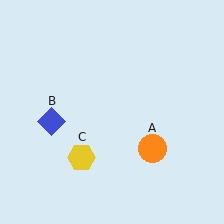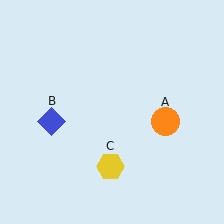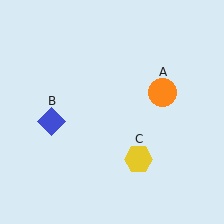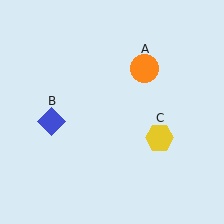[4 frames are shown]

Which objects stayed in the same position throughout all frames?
Blue diamond (object B) remained stationary.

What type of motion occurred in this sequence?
The orange circle (object A), yellow hexagon (object C) rotated counterclockwise around the center of the scene.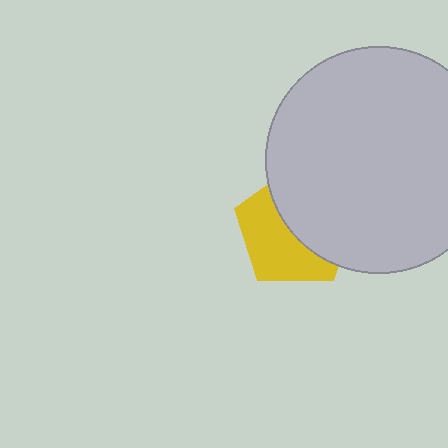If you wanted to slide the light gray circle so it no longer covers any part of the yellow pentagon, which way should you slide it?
Slide it right — that is the most direct way to separate the two shapes.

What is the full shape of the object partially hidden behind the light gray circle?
The partially hidden object is a yellow pentagon.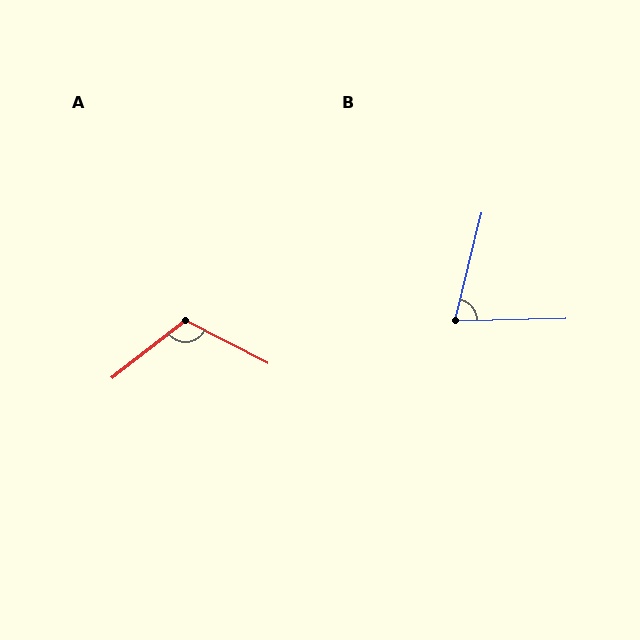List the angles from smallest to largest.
B (75°), A (115°).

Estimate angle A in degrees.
Approximately 115 degrees.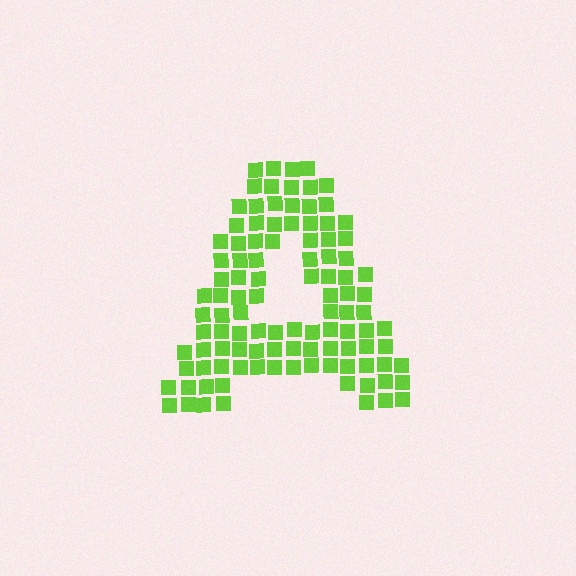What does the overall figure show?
The overall figure shows the letter A.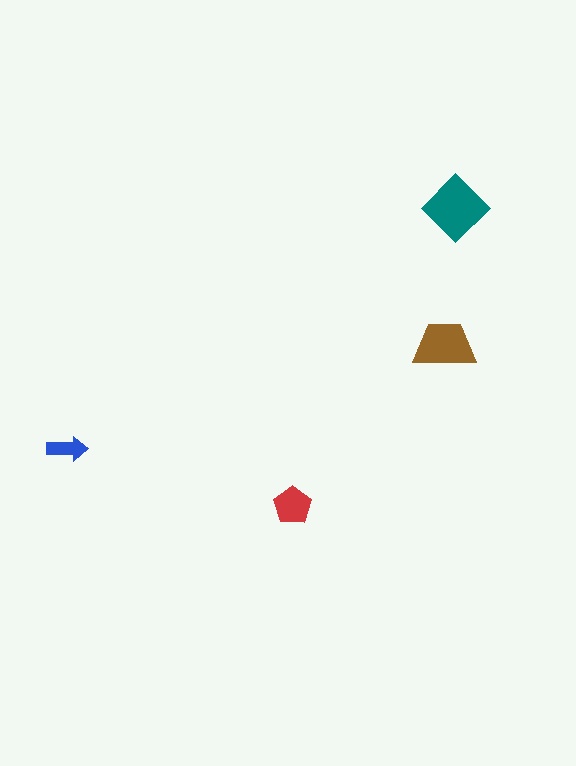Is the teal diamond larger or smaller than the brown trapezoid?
Larger.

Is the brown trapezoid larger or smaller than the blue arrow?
Larger.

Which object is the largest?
The teal diamond.